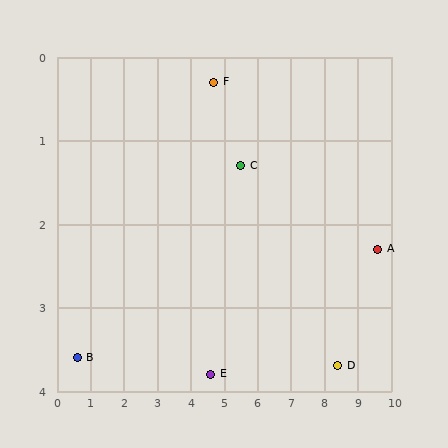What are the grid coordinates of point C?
Point C is at approximately (5.5, 1.3).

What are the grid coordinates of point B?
Point B is at approximately (0.6, 3.6).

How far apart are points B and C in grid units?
Points B and C are about 5.4 grid units apart.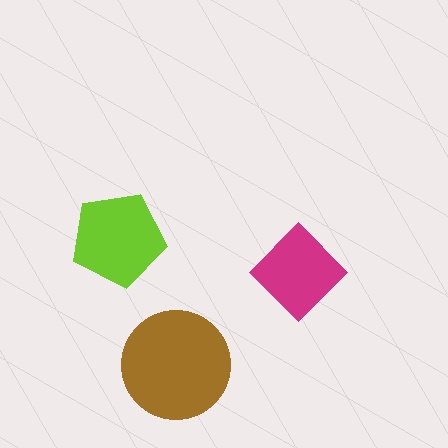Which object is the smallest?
The magenta diamond.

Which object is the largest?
The brown circle.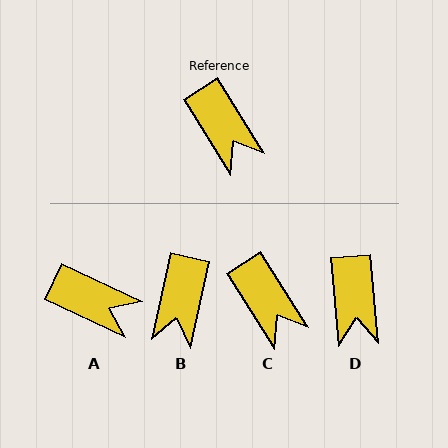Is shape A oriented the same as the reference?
No, it is off by about 33 degrees.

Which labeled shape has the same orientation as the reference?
C.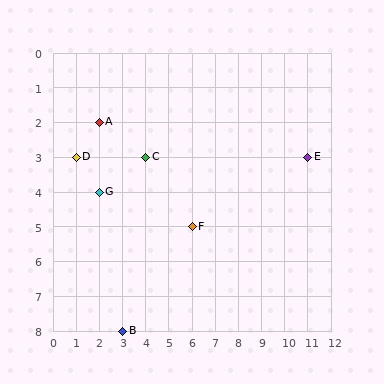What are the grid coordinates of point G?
Point G is at grid coordinates (2, 4).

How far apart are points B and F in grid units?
Points B and F are 3 columns and 3 rows apart (about 4.2 grid units diagonally).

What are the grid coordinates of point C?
Point C is at grid coordinates (4, 3).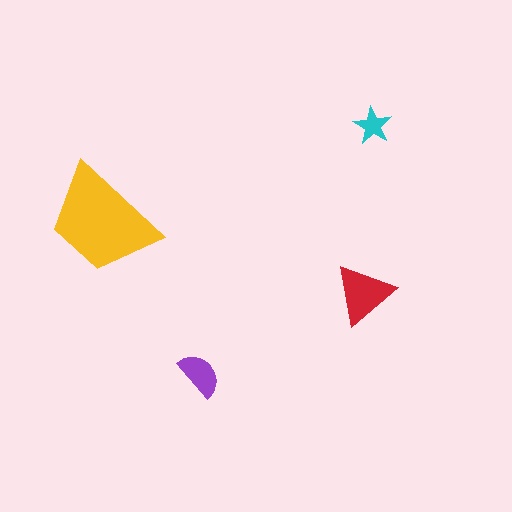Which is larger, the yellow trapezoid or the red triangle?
The yellow trapezoid.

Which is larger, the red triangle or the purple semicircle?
The red triangle.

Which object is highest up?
The cyan star is topmost.